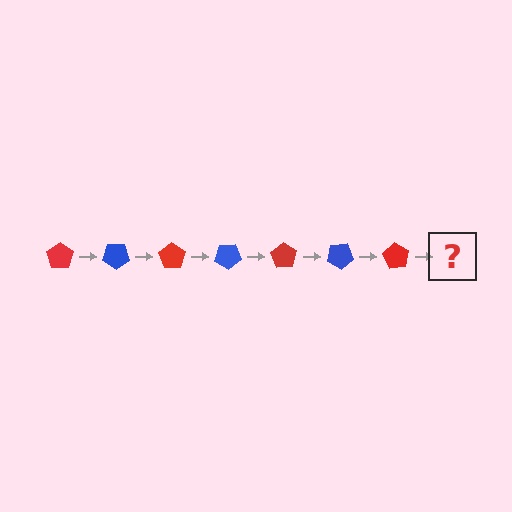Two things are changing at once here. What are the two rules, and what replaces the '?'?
The two rules are that it rotates 35 degrees each step and the color cycles through red and blue. The '?' should be a blue pentagon, rotated 245 degrees from the start.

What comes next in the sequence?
The next element should be a blue pentagon, rotated 245 degrees from the start.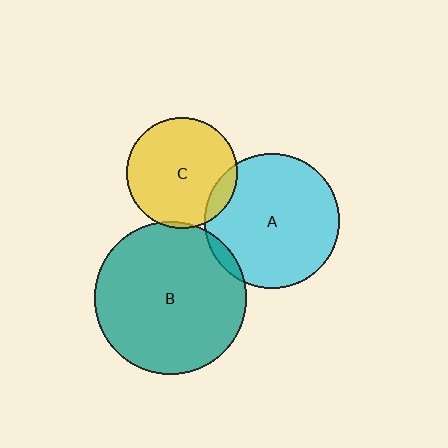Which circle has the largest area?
Circle B (teal).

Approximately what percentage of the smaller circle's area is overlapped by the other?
Approximately 5%.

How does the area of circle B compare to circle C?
Approximately 1.9 times.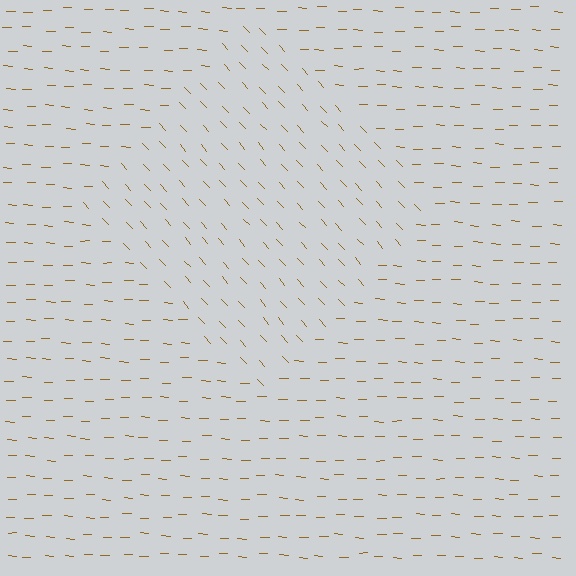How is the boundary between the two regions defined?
The boundary is defined purely by a change in line orientation (approximately 45 degrees difference). All lines are the same color and thickness.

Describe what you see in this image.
The image is filled with small brown line segments. A diamond region in the image has lines oriented differently from the surrounding lines, creating a visible texture boundary.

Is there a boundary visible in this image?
Yes, there is a texture boundary formed by a change in line orientation.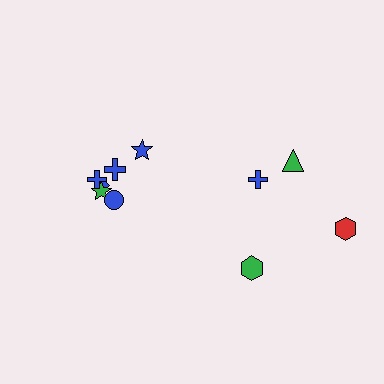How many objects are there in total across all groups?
There are 10 objects.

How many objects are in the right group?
There are 4 objects.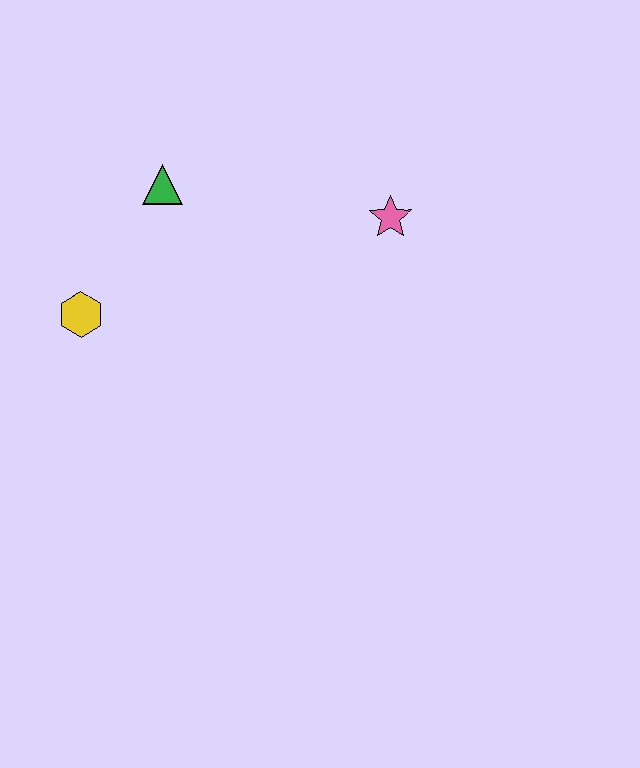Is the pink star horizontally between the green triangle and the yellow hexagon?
No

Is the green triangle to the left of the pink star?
Yes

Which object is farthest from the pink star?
The yellow hexagon is farthest from the pink star.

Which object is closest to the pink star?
The green triangle is closest to the pink star.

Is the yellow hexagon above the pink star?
No